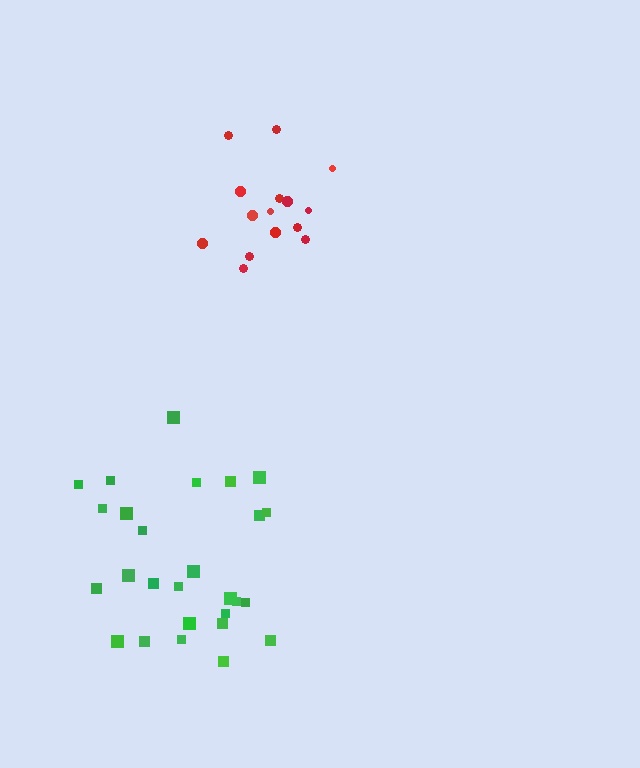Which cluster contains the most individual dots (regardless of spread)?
Green (27).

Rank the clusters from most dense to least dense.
red, green.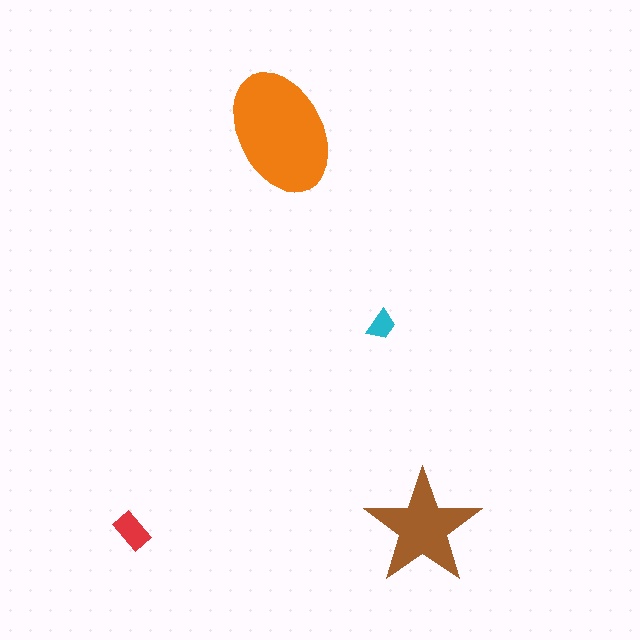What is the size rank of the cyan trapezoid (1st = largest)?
4th.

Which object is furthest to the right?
The brown star is rightmost.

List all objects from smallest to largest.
The cyan trapezoid, the red rectangle, the brown star, the orange ellipse.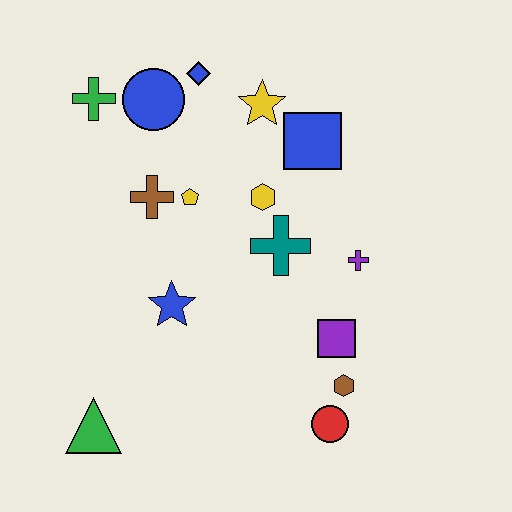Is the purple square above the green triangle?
Yes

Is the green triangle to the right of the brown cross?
No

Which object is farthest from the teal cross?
The green triangle is farthest from the teal cross.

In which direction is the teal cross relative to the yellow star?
The teal cross is below the yellow star.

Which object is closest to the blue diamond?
The blue circle is closest to the blue diamond.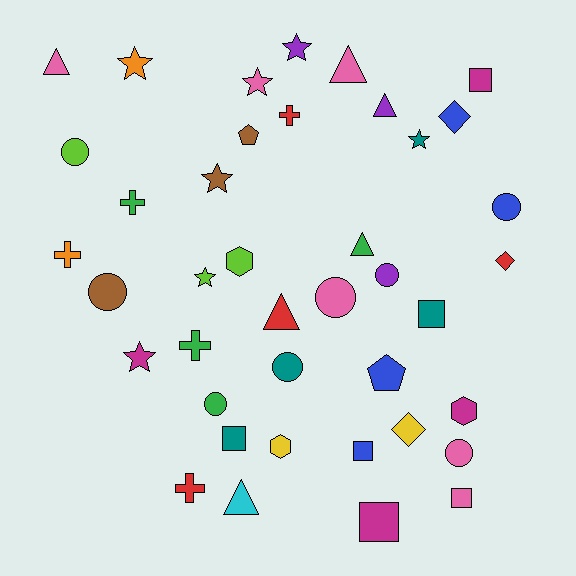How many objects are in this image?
There are 40 objects.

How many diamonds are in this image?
There are 3 diamonds.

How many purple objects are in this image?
There are 3 purple objects.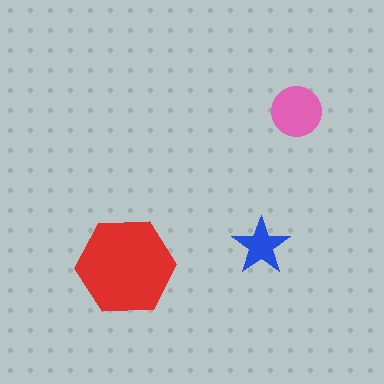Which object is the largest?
The red hexagon.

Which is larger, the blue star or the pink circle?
The pink circle.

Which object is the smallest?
The blue star.